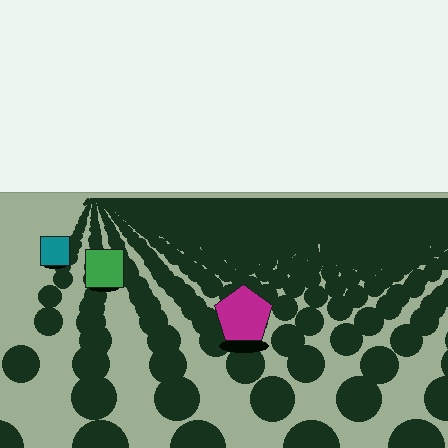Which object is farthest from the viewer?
The teal square is farthest from the viewer. It appears smaller and the ground texture around it is denser.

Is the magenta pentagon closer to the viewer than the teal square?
Yes. The magenta pentagon is closer — you can tell from the texture gradient: the ground texture is coarser near it.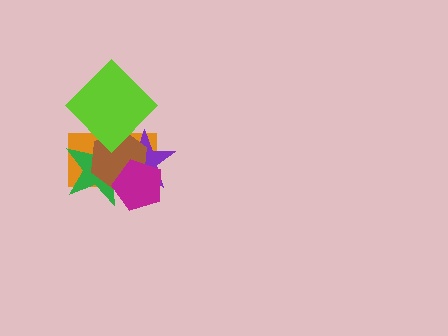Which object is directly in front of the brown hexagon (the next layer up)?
The magenta pentagon is directly in front of the brown hexagon.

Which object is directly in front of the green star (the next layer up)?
The brown hexagon is directly in front of the green star.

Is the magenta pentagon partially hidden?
No, no other shape covers it.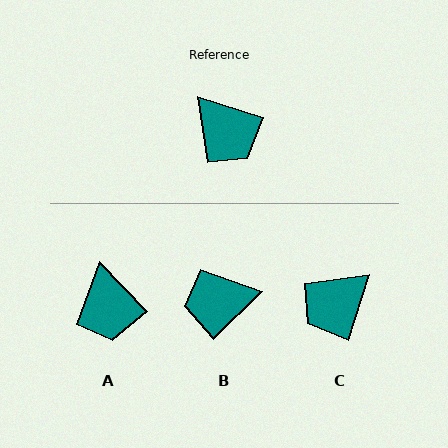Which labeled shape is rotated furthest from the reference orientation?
B, about 118 degrees away.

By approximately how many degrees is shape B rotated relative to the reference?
Approximately 118 degrees clockwise.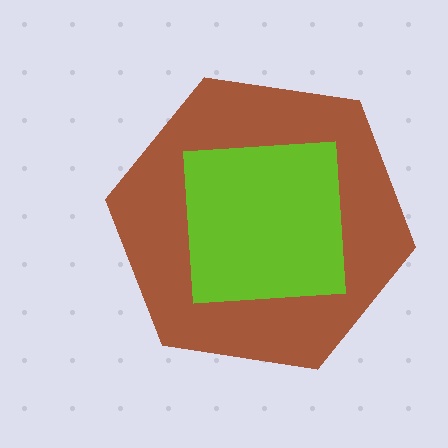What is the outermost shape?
The brown hexagon.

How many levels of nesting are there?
2.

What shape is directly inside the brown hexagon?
The lime square.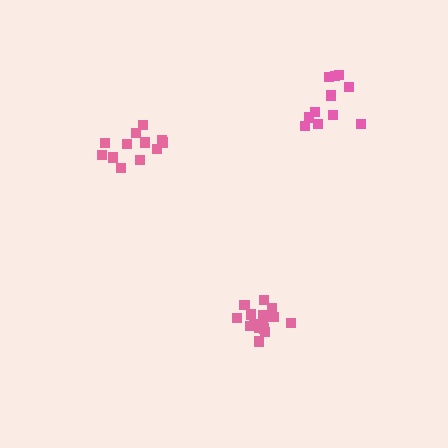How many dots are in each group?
Group 1: 16 dots, Group 2: 11 dots, Group 3: 12 dots (39 total).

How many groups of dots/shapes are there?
There are 3 groups.